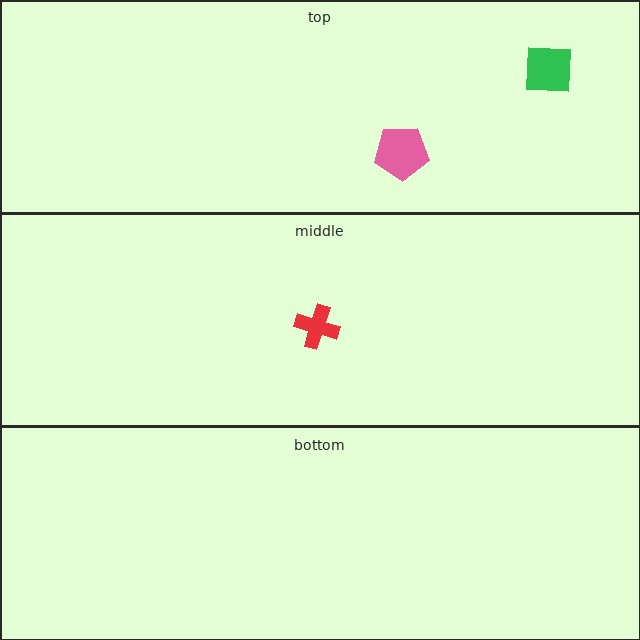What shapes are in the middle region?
The red cross.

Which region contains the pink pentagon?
The top region.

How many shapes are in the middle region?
1.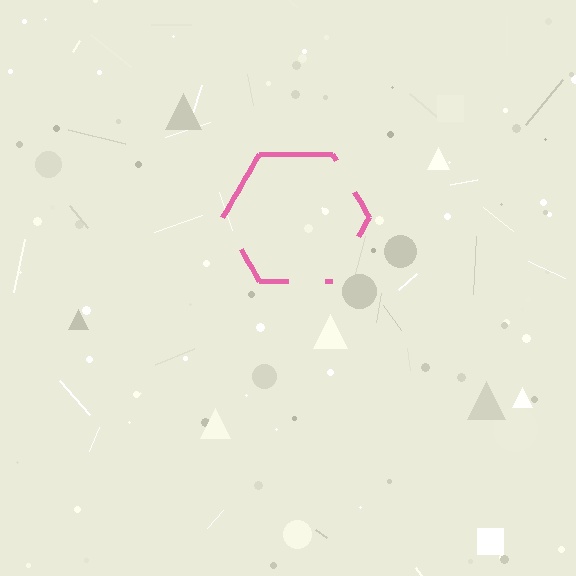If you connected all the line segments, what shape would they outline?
They would outline a hexagon.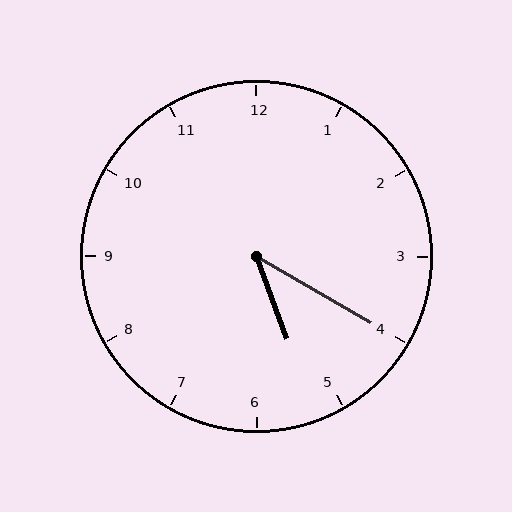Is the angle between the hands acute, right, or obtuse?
It is acute.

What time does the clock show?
5:20.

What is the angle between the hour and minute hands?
Approximately 40 degrees.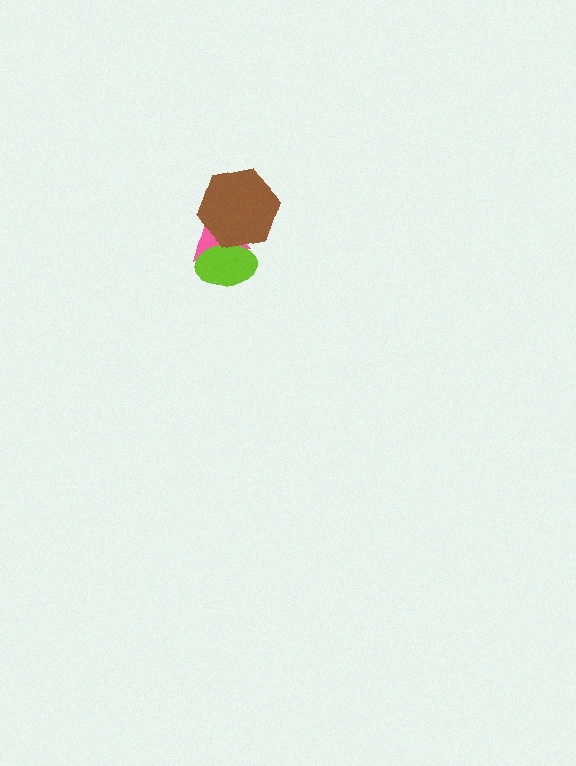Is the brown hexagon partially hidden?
No, no other shape covers it.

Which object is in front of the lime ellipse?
The brown hexagon is in front of the lime ellipse.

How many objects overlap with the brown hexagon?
2 objects overlap with the brown hexagon.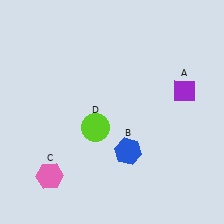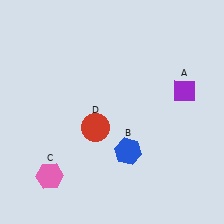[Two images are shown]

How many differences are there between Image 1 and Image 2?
There is 1 difference between the two images.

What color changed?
The circle (D) changed from lime in Image 1 to red in Image 2.